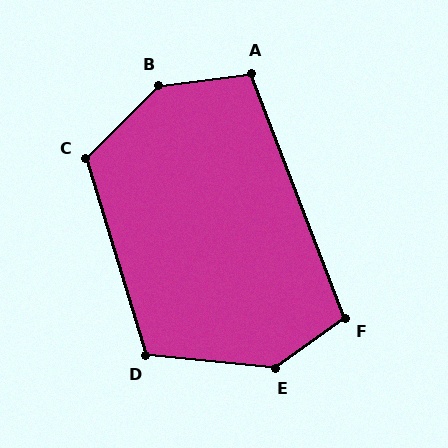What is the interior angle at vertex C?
Approximately 118 degrees (obtuse).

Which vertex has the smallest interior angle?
A, at approximately 103 degrees.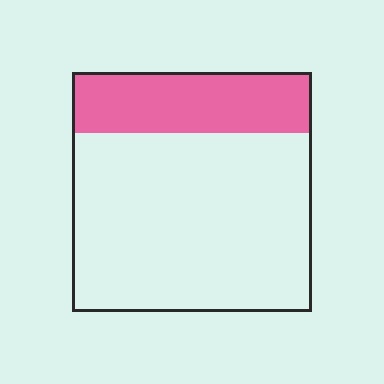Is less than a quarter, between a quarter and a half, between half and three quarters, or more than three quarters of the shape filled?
Between a quarter and a half.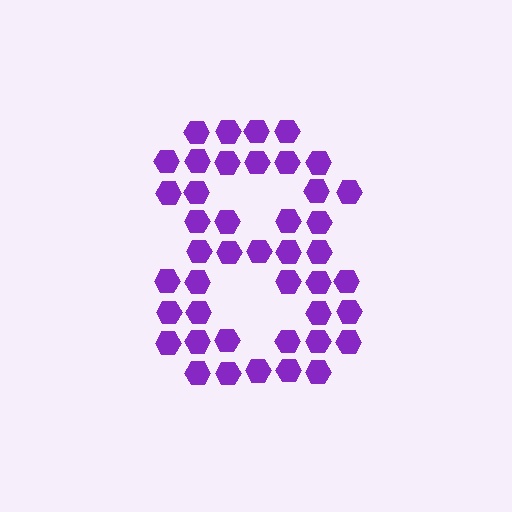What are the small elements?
The small elements are hexagons.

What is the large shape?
The large shape is the digit 8.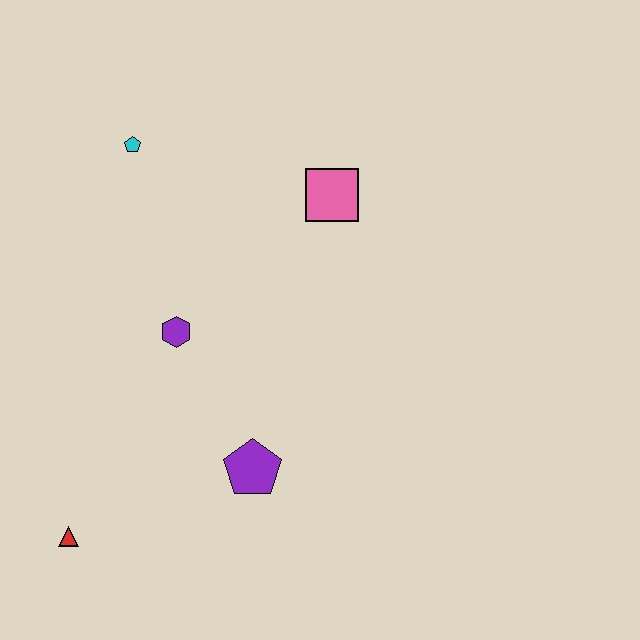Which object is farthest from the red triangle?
The pink square is farthest from the red triangle.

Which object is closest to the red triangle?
The purple pentagon is closest to the red triangle.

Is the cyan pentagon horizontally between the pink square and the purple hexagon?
No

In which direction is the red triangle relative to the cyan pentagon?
The red triangle is below the cyan pentagon.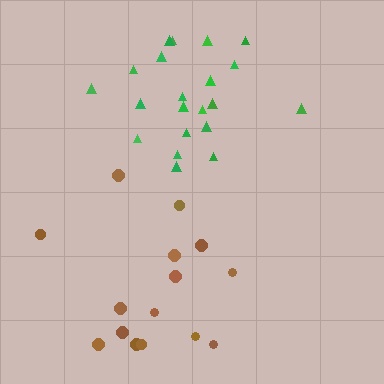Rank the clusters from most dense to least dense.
green, brown.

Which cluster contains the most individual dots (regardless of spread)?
Green (21).